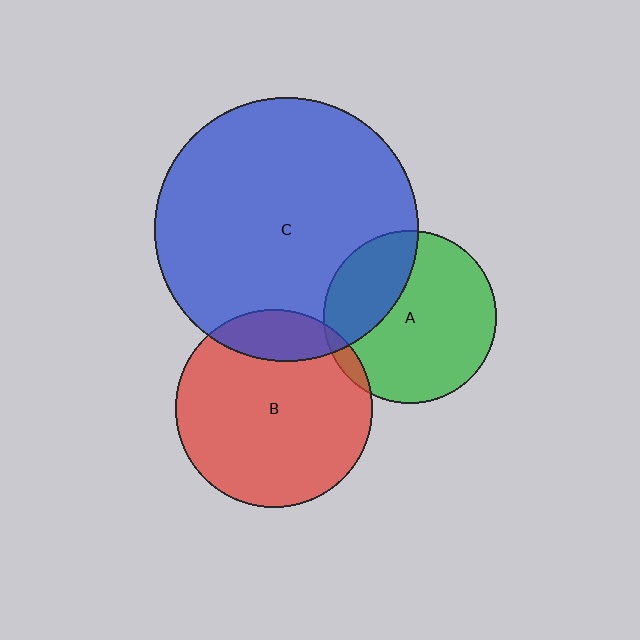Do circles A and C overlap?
Yes.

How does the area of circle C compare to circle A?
Approximately 2.3 times.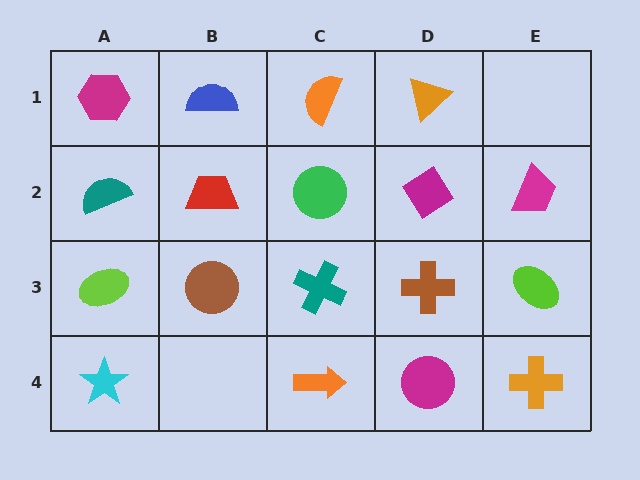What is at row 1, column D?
An orange triangle.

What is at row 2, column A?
A teal semicircle.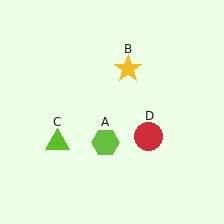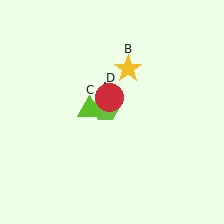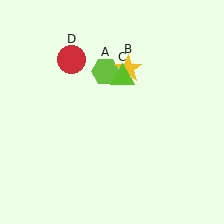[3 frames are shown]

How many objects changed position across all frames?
3 objects changed position: lime hexagon (object A), lime triangle (object C), red circle (object D).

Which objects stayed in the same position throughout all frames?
Yellow star (object B) remained stationary.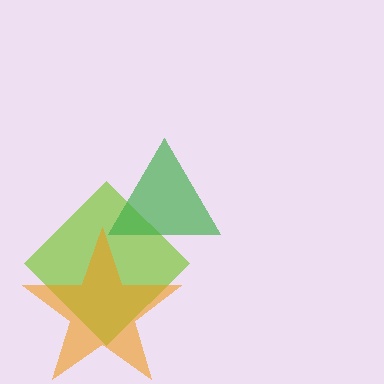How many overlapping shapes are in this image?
There are 3 overlapping shapes in the image.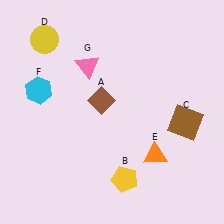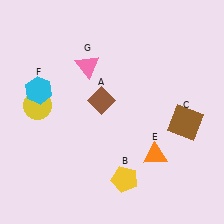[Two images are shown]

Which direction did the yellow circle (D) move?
The yellow circle (D) moved down.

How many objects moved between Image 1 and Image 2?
1 object moved between the two images.